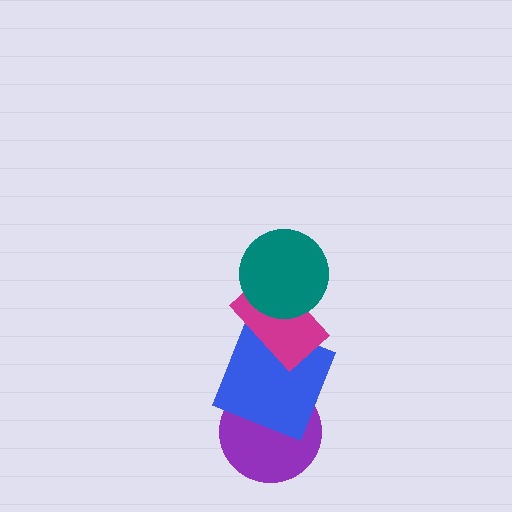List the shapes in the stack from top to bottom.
From top to bottom: the teal circle, the magenta rectangle, the blue square, the purple circle.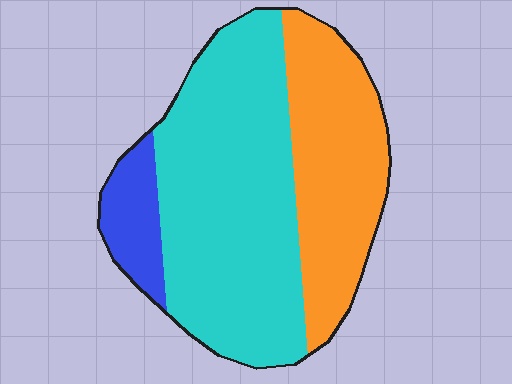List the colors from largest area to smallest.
From largest to smallest: cyan, orange, blue.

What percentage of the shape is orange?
Orange takes up about one third (1/3) of the shape.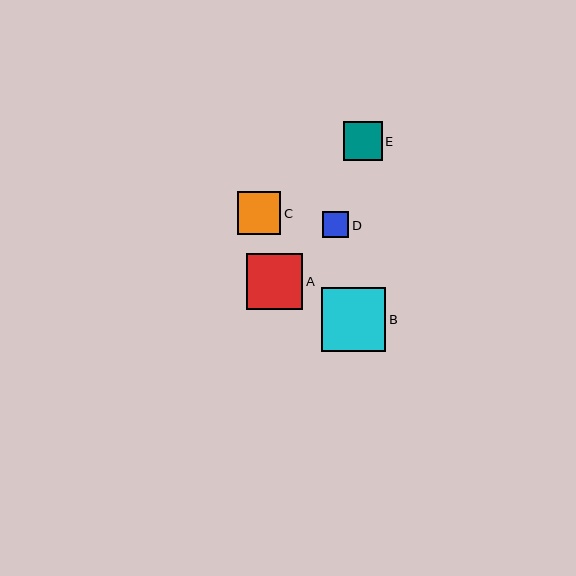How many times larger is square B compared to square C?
Square B is approximately 1.5 times the size of square C.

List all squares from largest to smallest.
From largest to smallest: B, A, C, E, D.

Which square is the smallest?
Square D is the smallest with a size of approximately 26 pixels.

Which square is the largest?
Square B is the largest with a size of approximately 64 pixels.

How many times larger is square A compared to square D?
Square A is approximately 2.2 times the size of square D.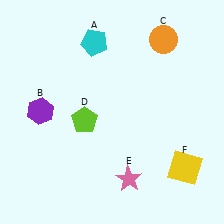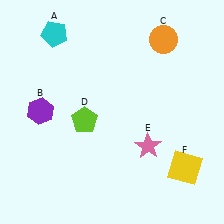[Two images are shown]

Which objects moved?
The objects that moved are: the cyan pentagon (A), the pink star (E).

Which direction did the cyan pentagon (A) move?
The cyan pentagon (A) moved left.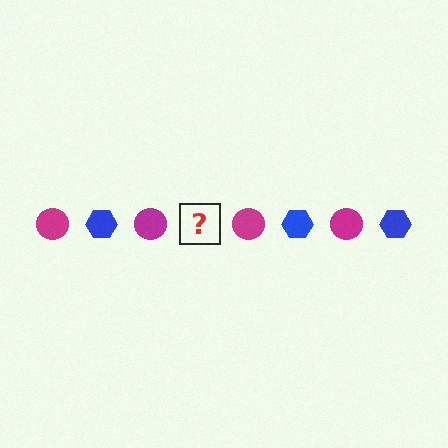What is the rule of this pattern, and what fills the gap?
The rule is that the pattern alternates between magenta circle and blue hexagon. The gap should be filled with a blue hexagon.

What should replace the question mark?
The question mark should be replaced with a blue hexagon.